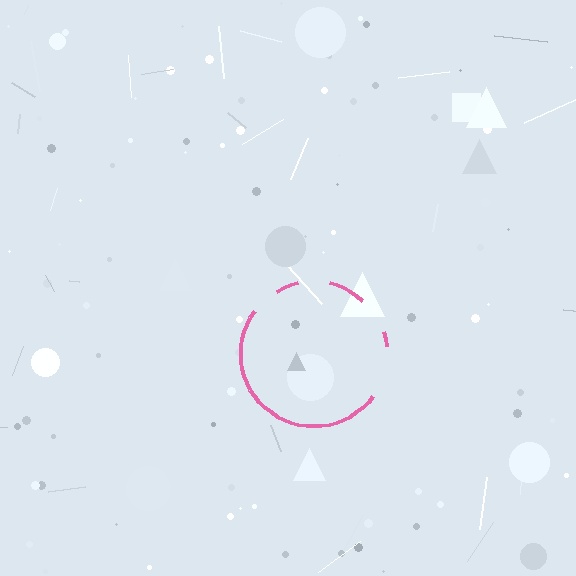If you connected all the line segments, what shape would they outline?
They would outline a circle.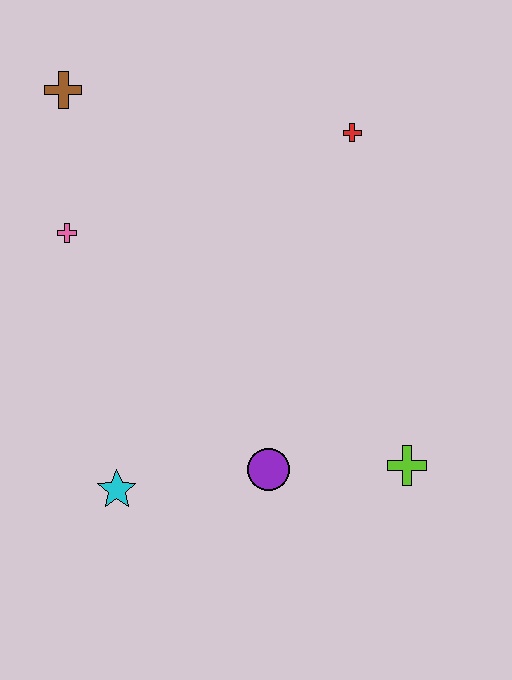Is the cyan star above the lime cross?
No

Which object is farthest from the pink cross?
The lime cross is farthest from the pink cross.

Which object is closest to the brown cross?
The pink cross is closest to the brown cross.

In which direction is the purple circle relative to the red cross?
The purple circle is below the red cross.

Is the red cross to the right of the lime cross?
No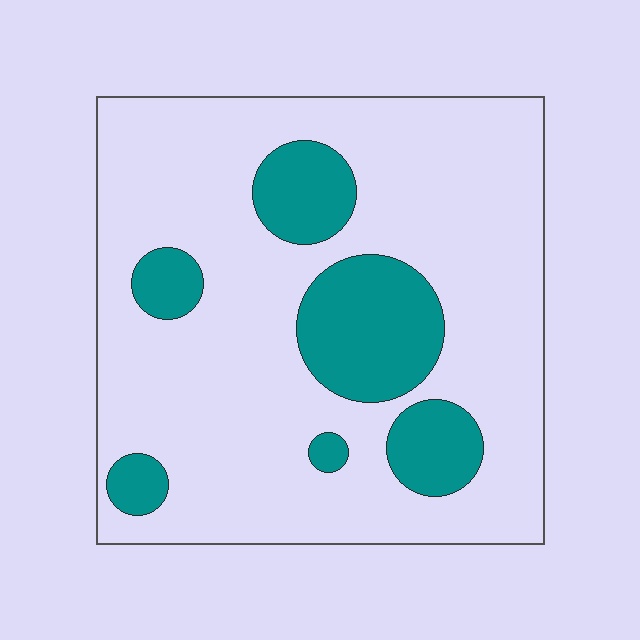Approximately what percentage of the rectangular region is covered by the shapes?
Approximately 20%.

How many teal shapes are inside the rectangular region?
6.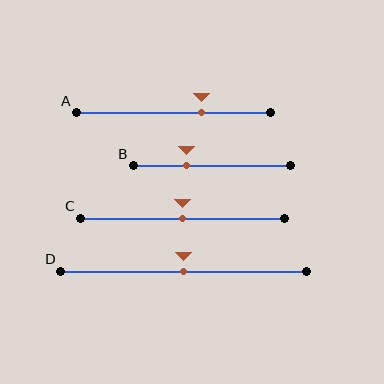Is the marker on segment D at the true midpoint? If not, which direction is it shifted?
Yes, the marker on segment D is at the true midpoint.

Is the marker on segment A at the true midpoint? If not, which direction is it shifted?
No, the marker on segment A is shifted to the right by about 15% of the segment length.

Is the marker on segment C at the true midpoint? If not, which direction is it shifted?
Yes, the marker on segment C is at the true midpoint.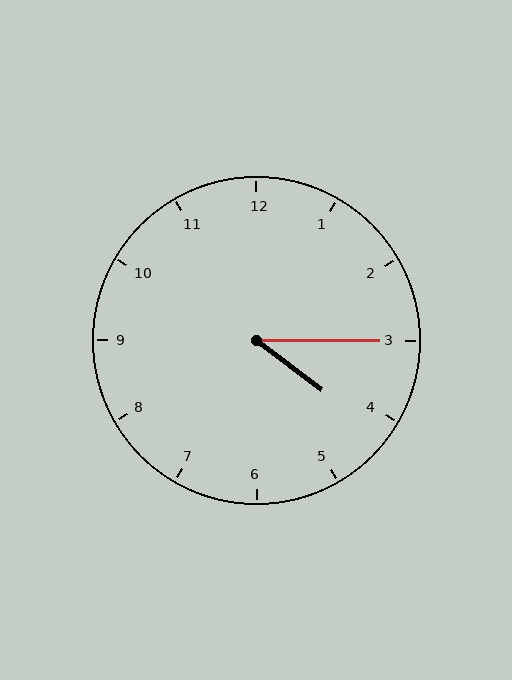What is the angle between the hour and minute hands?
Approximately 38 degrees.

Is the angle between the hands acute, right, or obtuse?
It is acute.